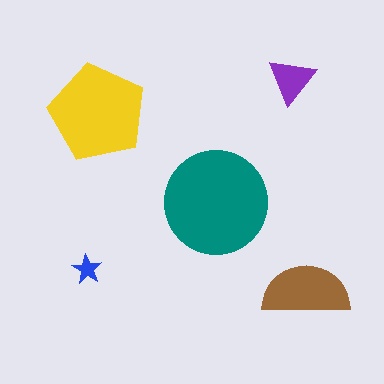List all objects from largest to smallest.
The teal circle, the yellow pentagon, the brown semicircle, the purple triangle, the blue star.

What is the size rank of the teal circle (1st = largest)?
1st.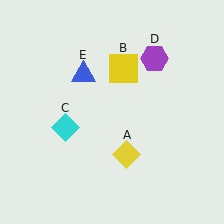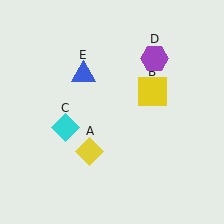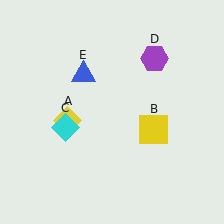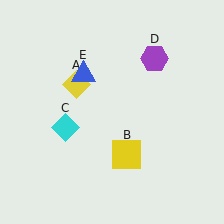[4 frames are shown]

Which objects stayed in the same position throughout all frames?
Cyan diamond (object C) and purple hexagon (object D) and blue triangle (object E) remained stationary.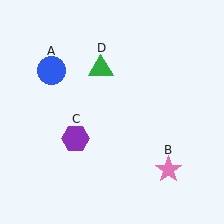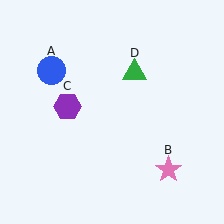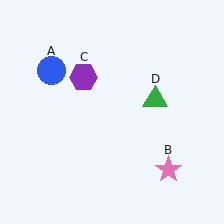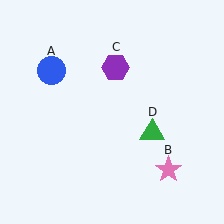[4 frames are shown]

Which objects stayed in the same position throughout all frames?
Blue circle (object A) and pink star (object B) remained stationary.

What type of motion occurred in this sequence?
The purple hexagon (object C), green triangle (object D) rotated clockwise around the center of the scene.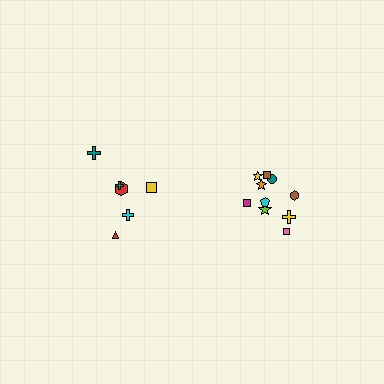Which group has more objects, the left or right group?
The right group.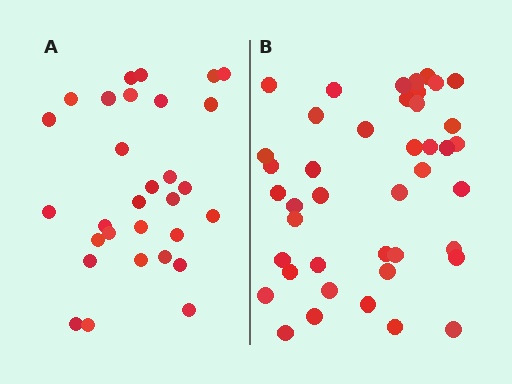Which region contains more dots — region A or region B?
Region B (the right region) has more dots.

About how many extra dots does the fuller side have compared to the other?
Region B has roughly 12 or so more dots than region A.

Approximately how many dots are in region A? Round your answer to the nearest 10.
About 30 dots.